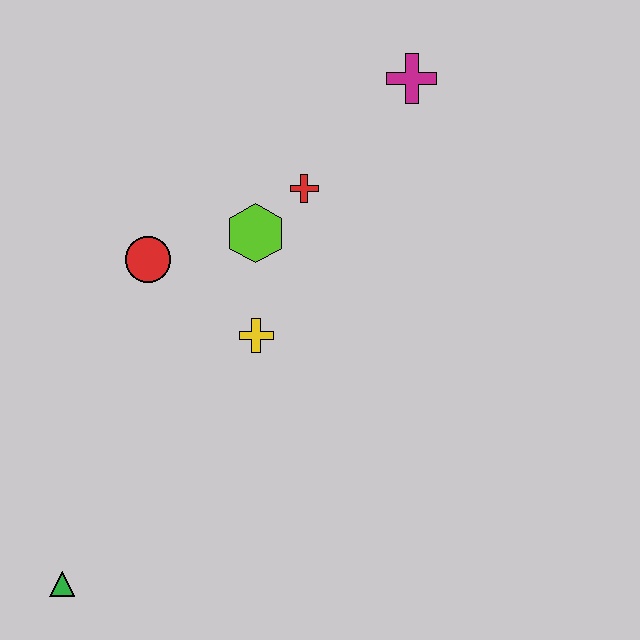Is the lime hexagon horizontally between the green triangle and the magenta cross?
Yes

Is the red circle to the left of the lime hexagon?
Yes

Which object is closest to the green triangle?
The yellow cross is closest to the green triangle.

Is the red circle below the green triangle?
No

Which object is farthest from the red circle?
The green triangle is farthest from the red circle.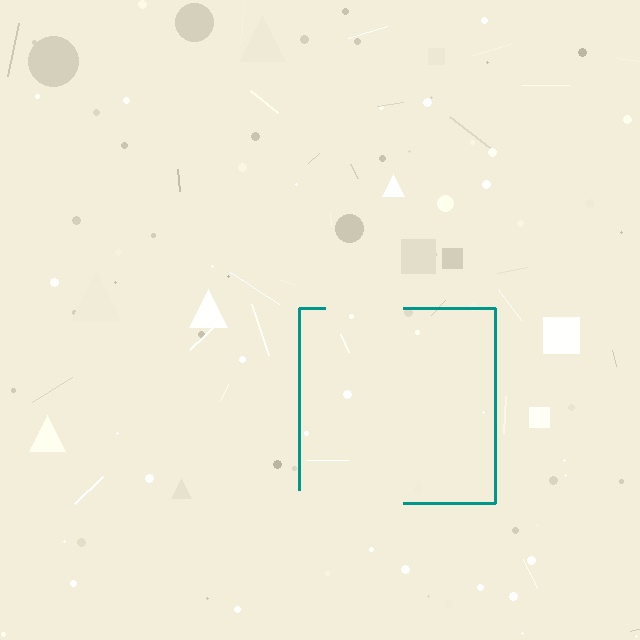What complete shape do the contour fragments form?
The contour fragments form a square.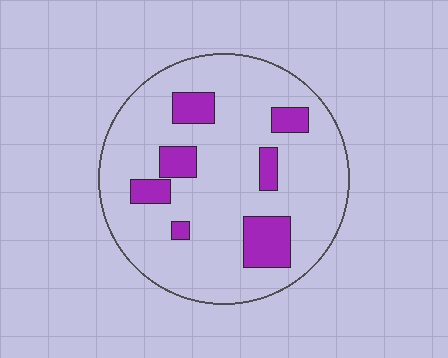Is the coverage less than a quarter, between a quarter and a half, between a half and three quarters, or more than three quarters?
Less than a quarter.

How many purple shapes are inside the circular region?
7.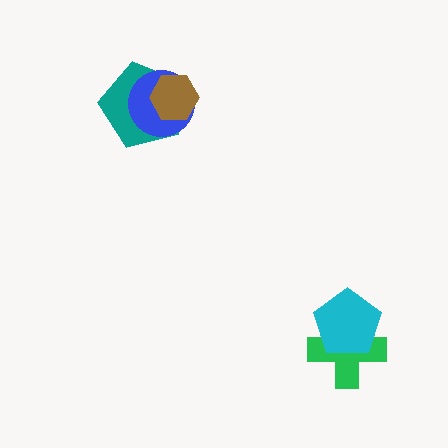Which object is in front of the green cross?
The cyan pentagon is in front of the green cross.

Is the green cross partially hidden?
Yes, it is partially covered by another shape.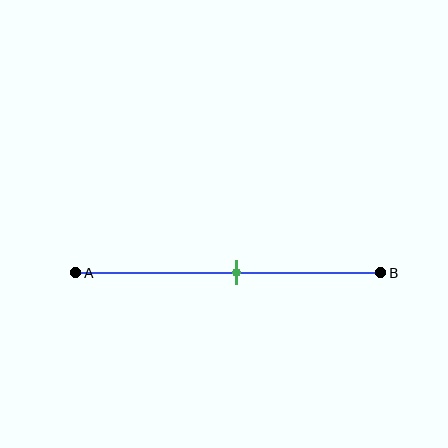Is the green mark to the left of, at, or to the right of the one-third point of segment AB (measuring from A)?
The green mark is to the right of the one-third point of segment AB.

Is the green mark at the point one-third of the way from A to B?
No, the mark is at about 55% from A, not at the 33% one-third point.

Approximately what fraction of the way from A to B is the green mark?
The green mark is approximately 55% of the way from A to B.